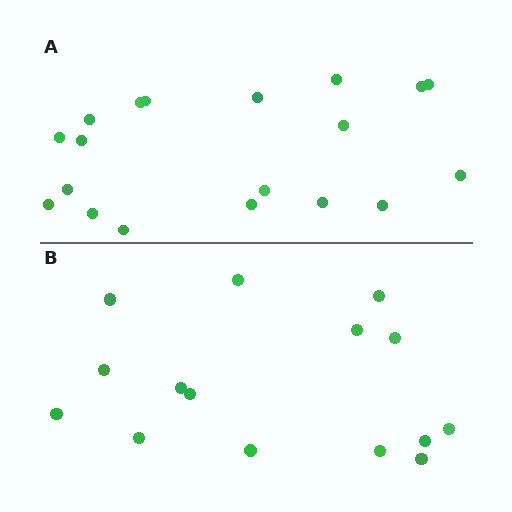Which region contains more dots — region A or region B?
Region A (the top region) has more dots.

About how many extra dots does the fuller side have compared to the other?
Region A has about 4 more dots than region B.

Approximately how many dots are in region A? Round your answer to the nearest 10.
About 20 dots. (The exact count is 19, which rounds to 20.)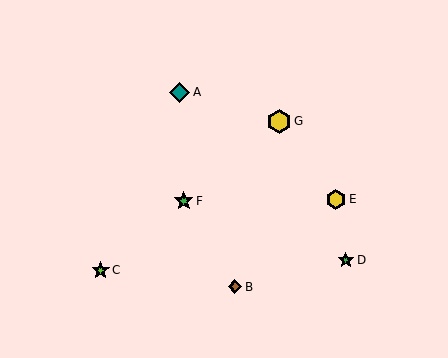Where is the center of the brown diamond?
The center of the brown diamond is at (235, 287).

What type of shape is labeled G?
Shape G is a yellow hexagon.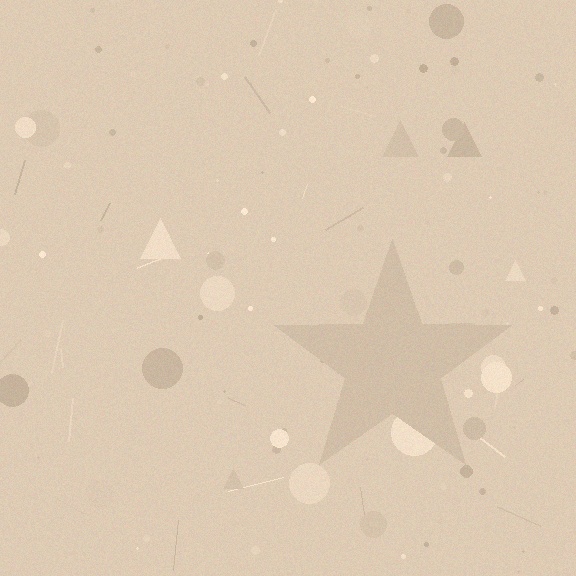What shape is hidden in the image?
A star is hidden in the image.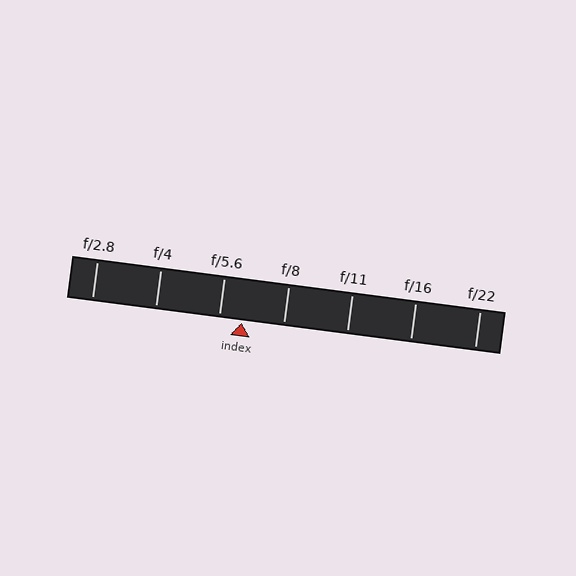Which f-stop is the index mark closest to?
The index mark is closest to f/5.6.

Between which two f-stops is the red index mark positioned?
The index mark is between f/5.6 and f/8.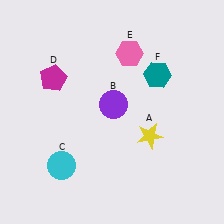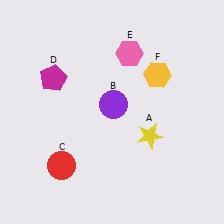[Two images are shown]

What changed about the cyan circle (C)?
In Image 1, C is cyan. In Image 2, it changed to red.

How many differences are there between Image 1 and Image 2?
There are 2 differences between the two images.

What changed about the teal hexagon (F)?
In Image 1, F is teal. In Image 2, it changed to yellow.